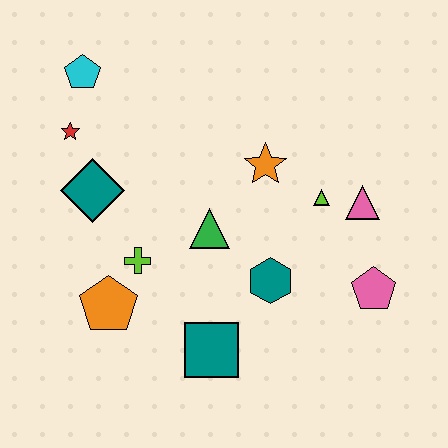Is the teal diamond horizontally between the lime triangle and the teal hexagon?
No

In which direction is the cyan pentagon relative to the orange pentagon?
The cyan pentagon is above the orange pentagon.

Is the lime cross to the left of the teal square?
Yes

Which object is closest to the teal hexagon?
The green triangle is closest to the teal hexagon.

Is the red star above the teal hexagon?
Yes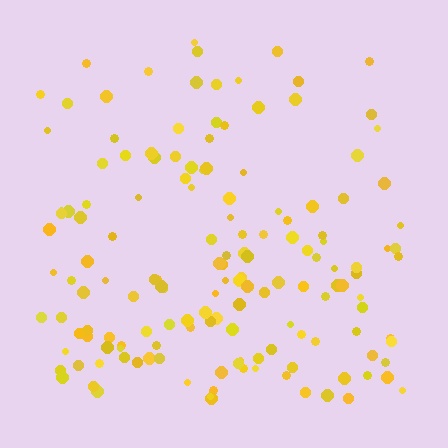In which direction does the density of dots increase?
From top to bottom, with the bottom side densest.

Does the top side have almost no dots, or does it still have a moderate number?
Still a moderate number, just noticeably fewer than the bottom.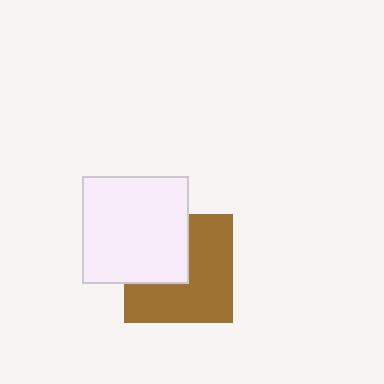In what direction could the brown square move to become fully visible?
The brown square could move toward the lower-right. That would shift it out from behind the white square entirely.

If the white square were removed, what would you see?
You would see the complete brown square.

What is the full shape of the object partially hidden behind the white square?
The partially hidden object is a brown square.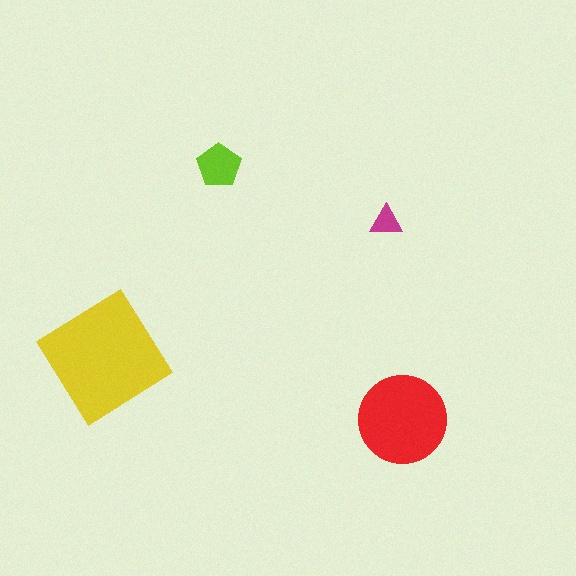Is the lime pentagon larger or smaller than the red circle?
Smaller.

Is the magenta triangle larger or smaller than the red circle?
Smaller.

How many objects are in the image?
There are 4 objects in the image.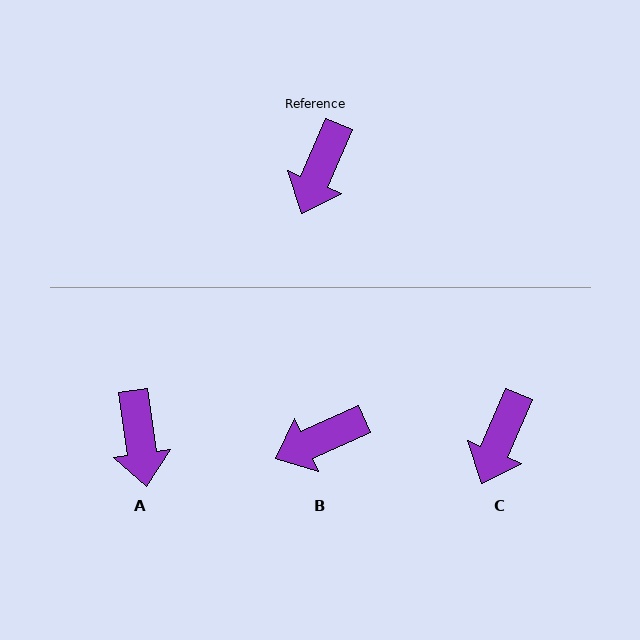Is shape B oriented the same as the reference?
No, it is off by about 43 degrees.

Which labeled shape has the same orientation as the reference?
C.